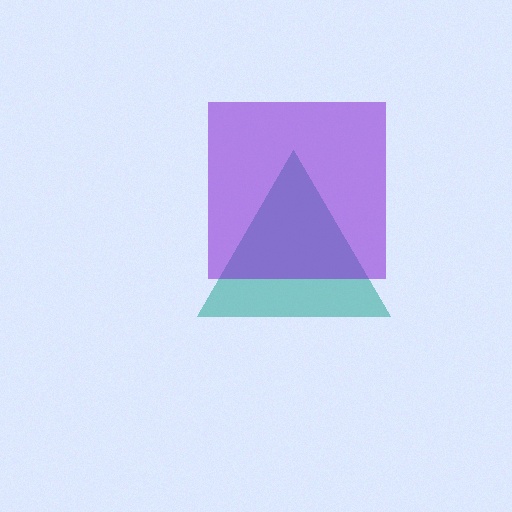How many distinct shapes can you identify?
There are 2 distinct shapes: a teal triangle, a purple square.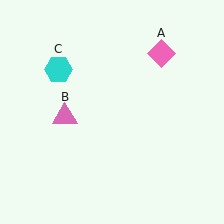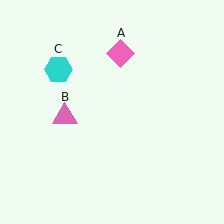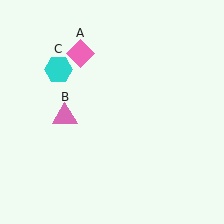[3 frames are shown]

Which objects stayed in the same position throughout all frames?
Pink triangle (object B) and cyan hexagon (object C) remained stationary.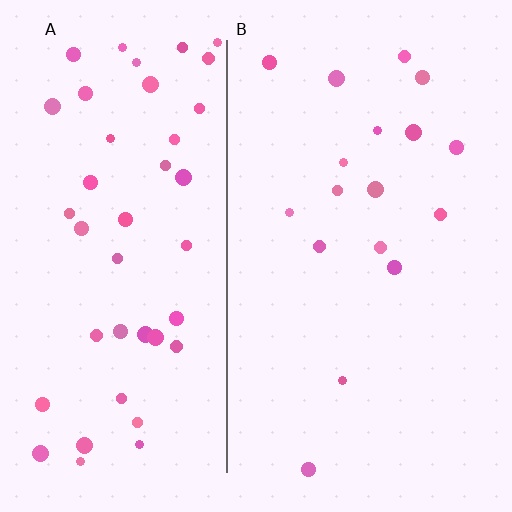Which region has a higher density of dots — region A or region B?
A (the left).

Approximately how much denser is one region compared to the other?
Approximately 2.6× — region A over region B.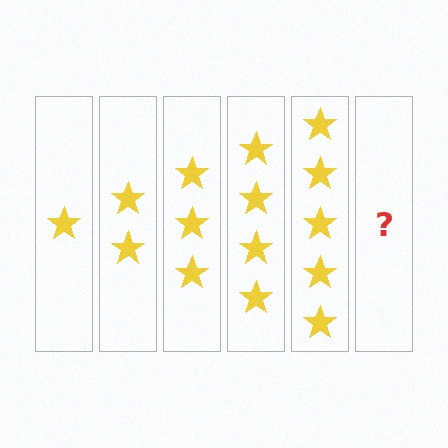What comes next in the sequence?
The next element should be 6 stars.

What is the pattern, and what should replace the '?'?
The pattern is that each step adds one more star. The '?' should be 6 stars.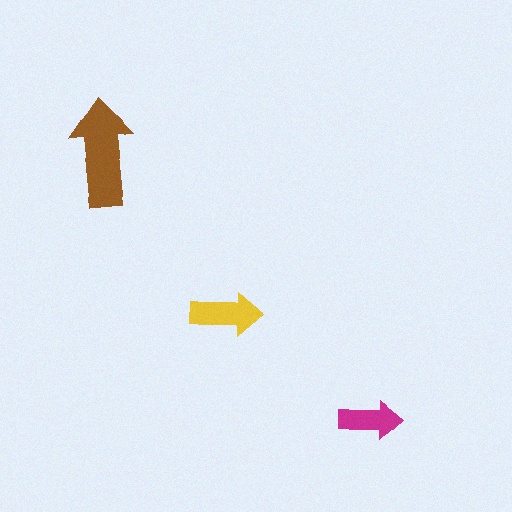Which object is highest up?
The brown arrow is topmost.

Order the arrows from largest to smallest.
the brown one, the yellow one, the magenta one.